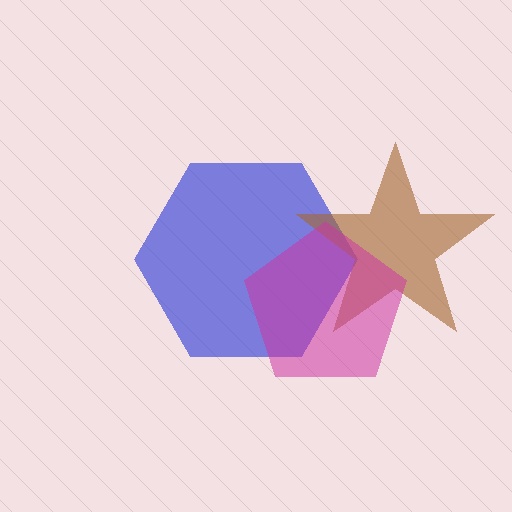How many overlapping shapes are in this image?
There are 3 overlapping shapes in the image.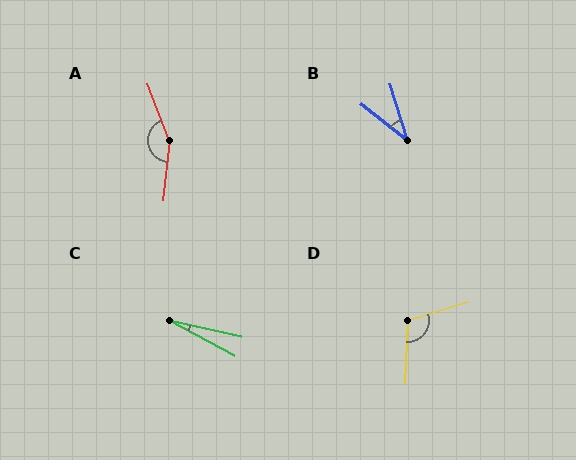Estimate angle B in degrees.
Approximately 35 degrees.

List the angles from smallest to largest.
C (16°), B (35°), D (110°), A (153°).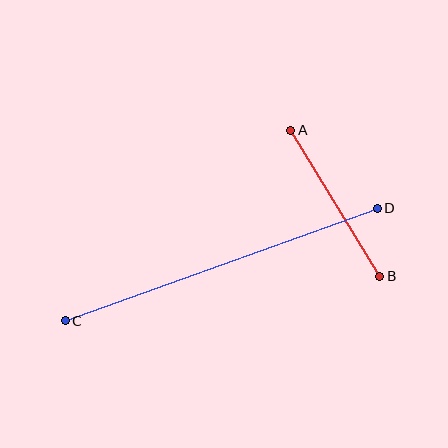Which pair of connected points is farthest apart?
Points C and D are farthest apart.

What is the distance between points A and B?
The distance is approximately 171 pixels.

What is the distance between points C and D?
The distance is approximately 332 pixels.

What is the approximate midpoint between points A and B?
The midpoint is at approximately (335, 203) pixels.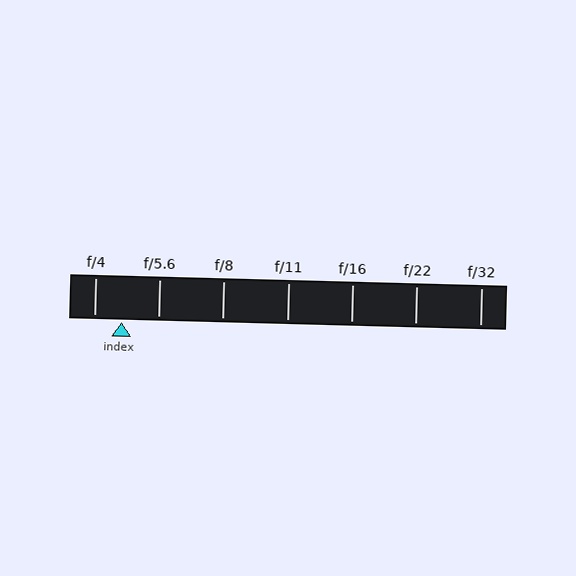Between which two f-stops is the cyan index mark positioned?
The index mark is between f/4 and f/5.6.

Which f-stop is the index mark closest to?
The index mark is closest to f/4.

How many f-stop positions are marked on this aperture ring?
There are 7 f-stop positions marked.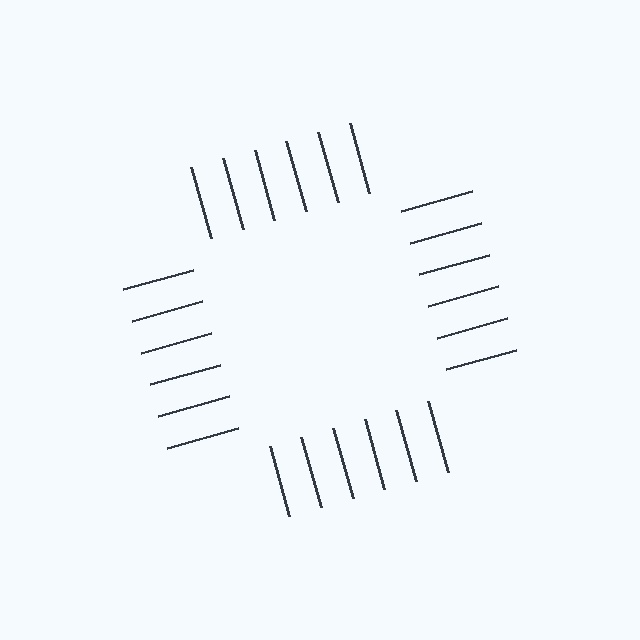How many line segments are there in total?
24 — 6 along each of the 4 edges.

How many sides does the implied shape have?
4 sides — the line-ends trace a square.